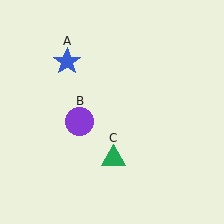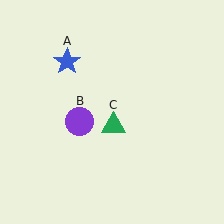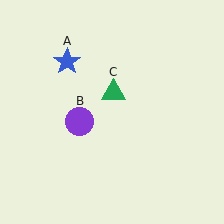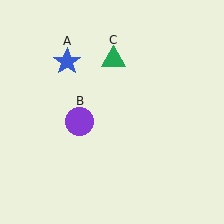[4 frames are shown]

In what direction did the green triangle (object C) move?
The green triangle (object C) moved up.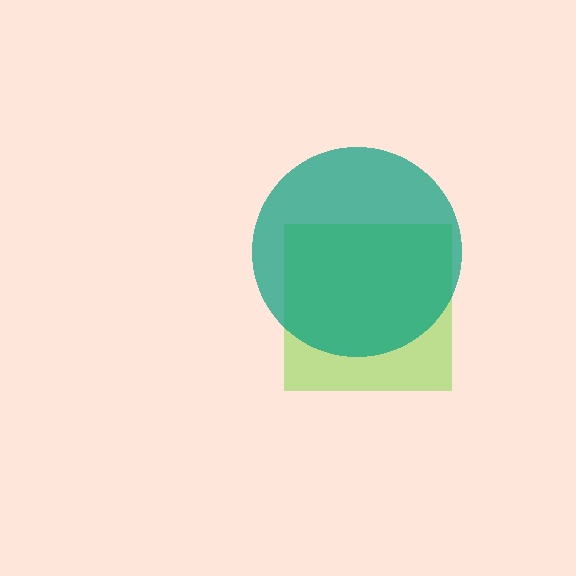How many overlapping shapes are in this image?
There are 2 overlapping shapes in the image.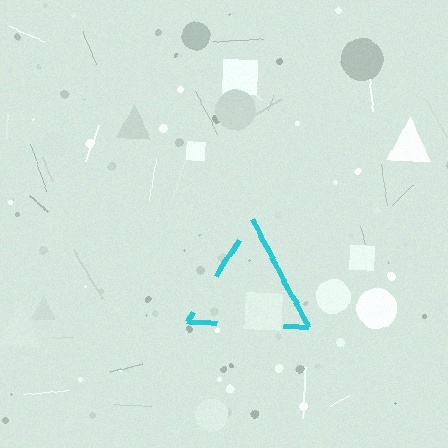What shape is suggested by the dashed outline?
The dashed outline suggests a triangle.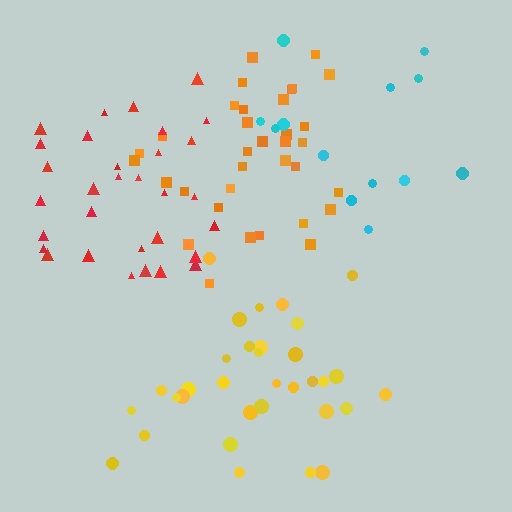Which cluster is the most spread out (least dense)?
Cyan.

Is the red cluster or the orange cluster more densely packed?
Orange.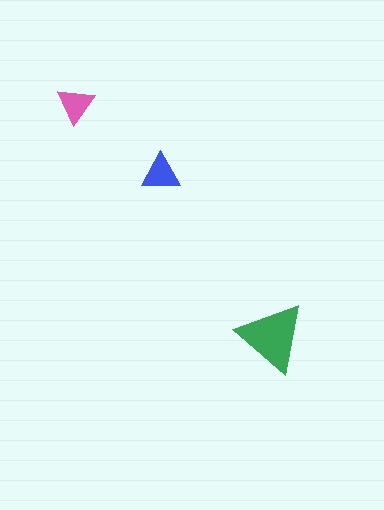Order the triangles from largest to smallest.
the green one, the blue one, the pink one.